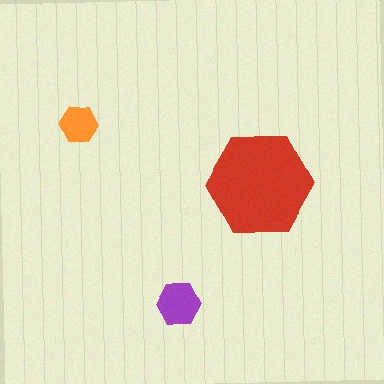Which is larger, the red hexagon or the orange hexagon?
The red one.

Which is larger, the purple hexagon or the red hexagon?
The red one.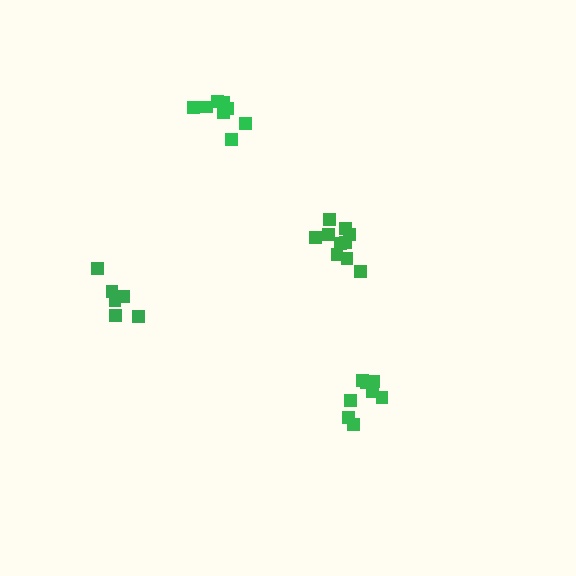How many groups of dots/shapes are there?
There are 4 groups.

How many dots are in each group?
Group 1: 10 dots, Group 2: 8 dots, Group 3: 6 dots, Group 4: 8 dots (32 total).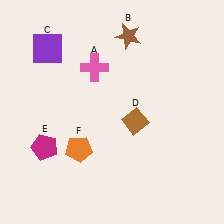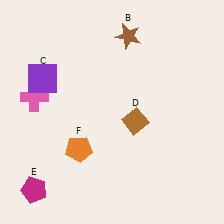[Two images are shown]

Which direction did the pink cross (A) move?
The pink cross (A) moved left.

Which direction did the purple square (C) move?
The purple square (C) moved down.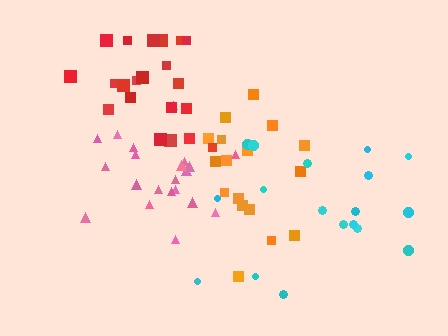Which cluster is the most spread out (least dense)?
Cyan.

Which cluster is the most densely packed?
Red.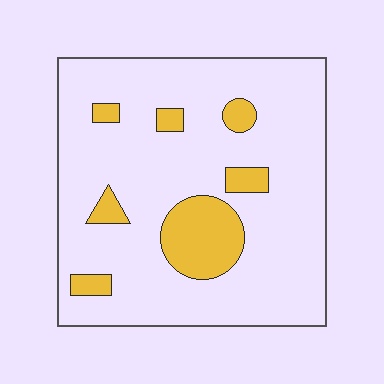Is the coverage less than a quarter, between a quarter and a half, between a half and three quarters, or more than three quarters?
Less than a quarter.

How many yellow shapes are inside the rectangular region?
7.